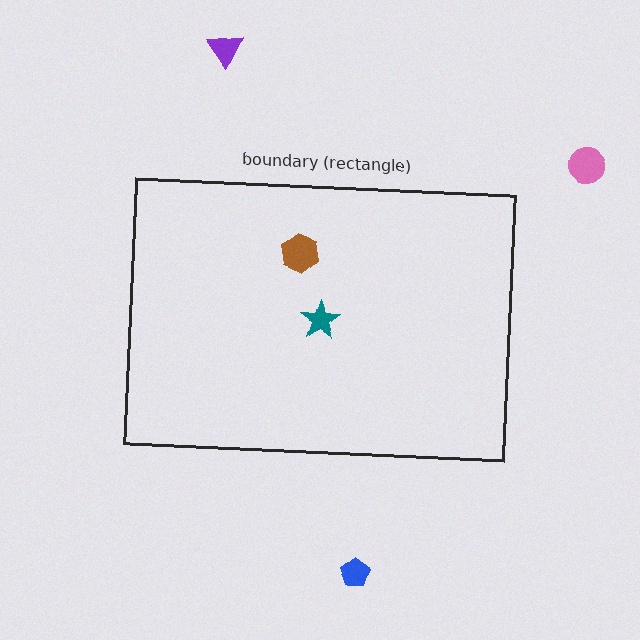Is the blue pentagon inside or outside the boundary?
Outside.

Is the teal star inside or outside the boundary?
Inside.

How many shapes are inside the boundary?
2 inside, 3 outside.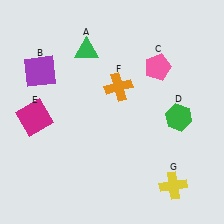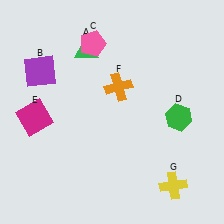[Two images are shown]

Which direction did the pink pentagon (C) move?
The pink pentagon (C) moved left.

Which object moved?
The pink pentagon (C) moved left.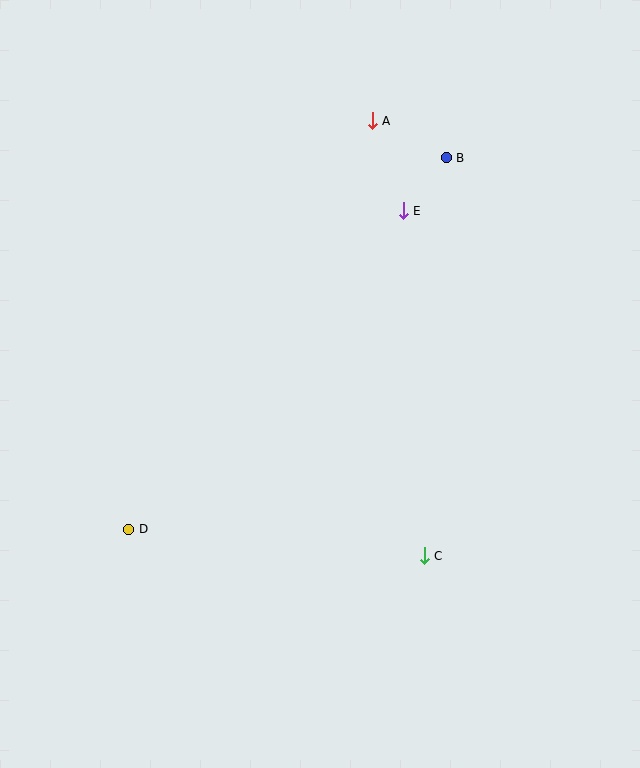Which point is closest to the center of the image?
Point E at (403, 211) is closest to the center.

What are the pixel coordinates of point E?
Point E is at (403, 211).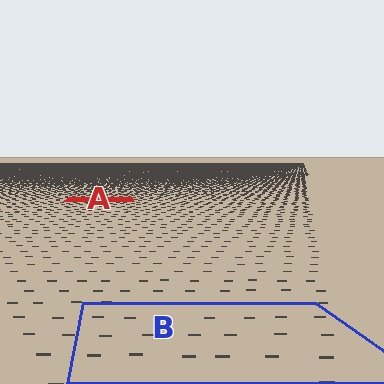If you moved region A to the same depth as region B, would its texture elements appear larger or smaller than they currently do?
They would appear larger. At a closer depth, the same texture elements are projected at a bigger on-screen size.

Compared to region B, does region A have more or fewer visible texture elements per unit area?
Region A has more texture elements per unit area — they are packed more densely because it is farther away.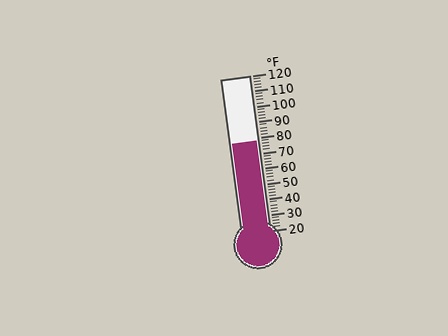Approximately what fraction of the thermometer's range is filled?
The thermometer is filled to approximately 60% of its range.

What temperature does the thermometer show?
The thermometer shows approximately 78°F.